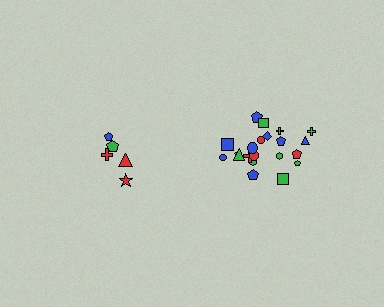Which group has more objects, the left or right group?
The right group.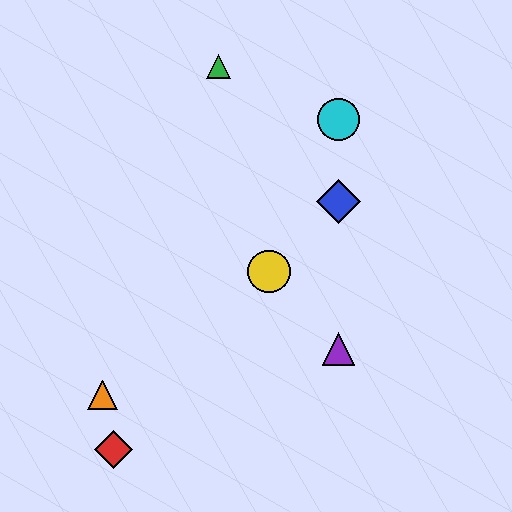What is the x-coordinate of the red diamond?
The red diamond is at x≈113.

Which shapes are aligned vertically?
The blue diamond, the purple triangle, the cyan circle are aligned vertically.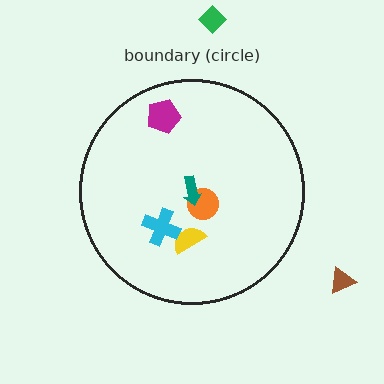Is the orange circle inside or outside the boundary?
Inside.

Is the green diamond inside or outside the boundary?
Outside.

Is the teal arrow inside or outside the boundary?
Inside.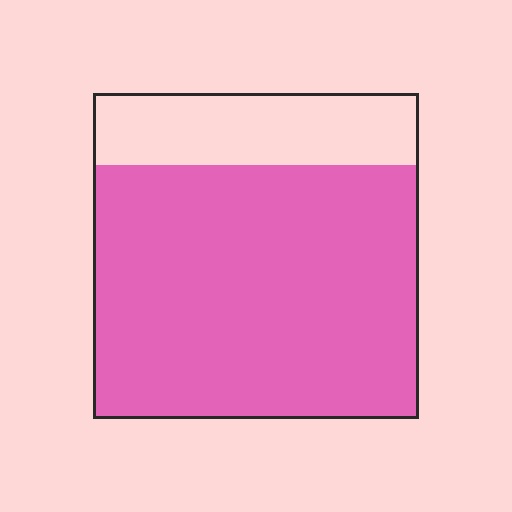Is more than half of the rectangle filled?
Yes.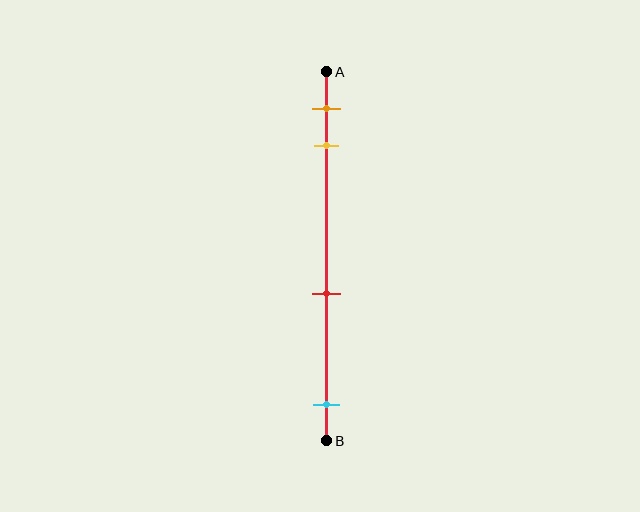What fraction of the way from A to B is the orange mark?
The orange mark is approximately 10% (0.1) of the way from A to B.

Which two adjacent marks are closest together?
The orange and yellow marks are the closest adjacent pair.